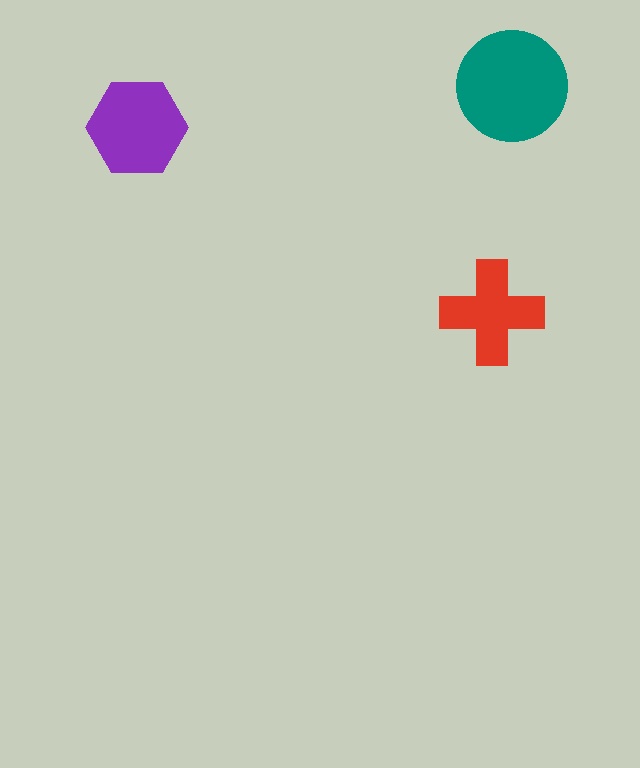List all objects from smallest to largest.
The red cross, the purple hexagon, the teal circle.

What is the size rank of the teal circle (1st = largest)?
1st.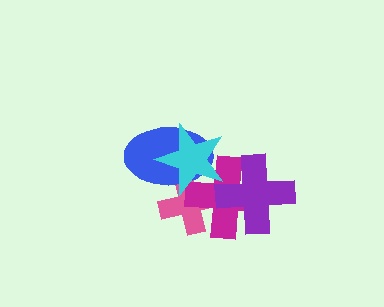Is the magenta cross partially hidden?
Yes, it is partially covered by another shape.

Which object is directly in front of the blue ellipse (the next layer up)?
The magenta cross is directly in front of the blue ellipse.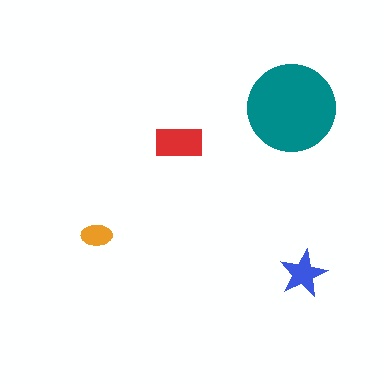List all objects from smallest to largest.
The orange ellipse, the blue star, the red rectangle, the teal circle.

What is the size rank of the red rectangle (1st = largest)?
2nd.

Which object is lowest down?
The blue star is bottommost.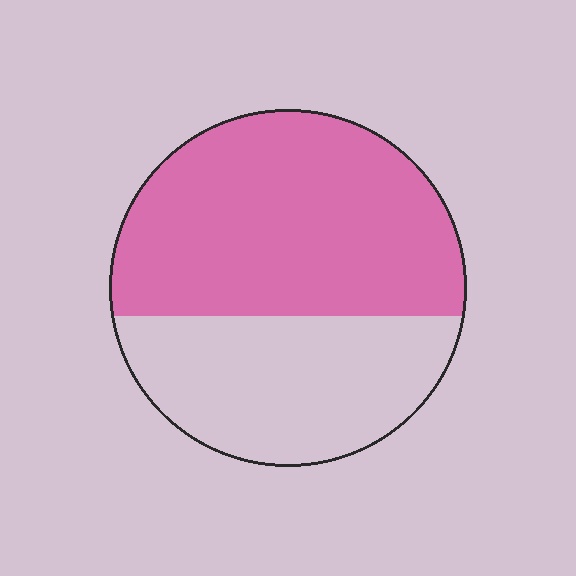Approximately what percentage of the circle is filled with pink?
Approximately 60%.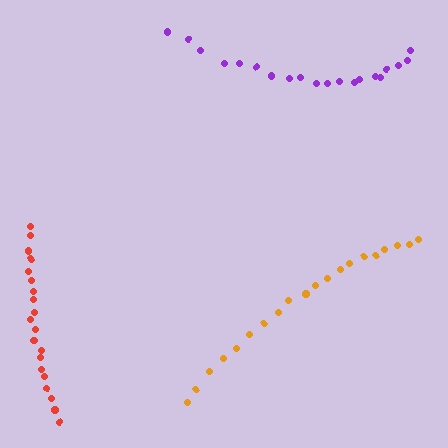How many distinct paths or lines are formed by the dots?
There are 3 distinct paths.